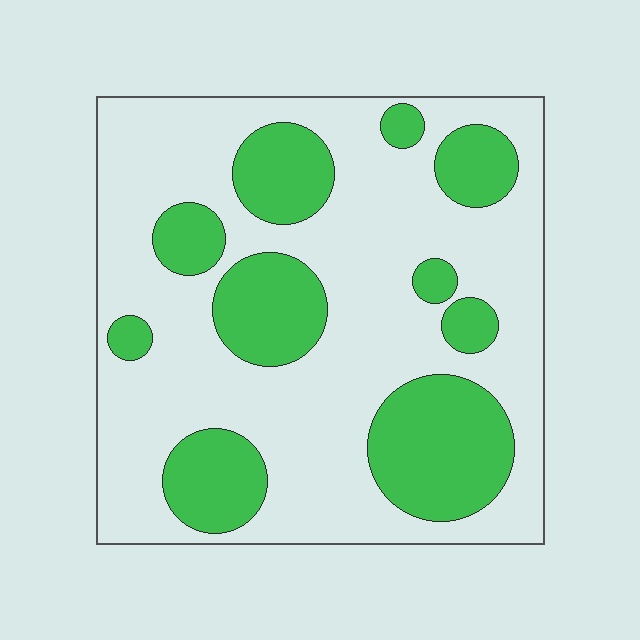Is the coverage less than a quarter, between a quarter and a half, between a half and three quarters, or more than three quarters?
Between a quarter and a half.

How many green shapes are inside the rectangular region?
10.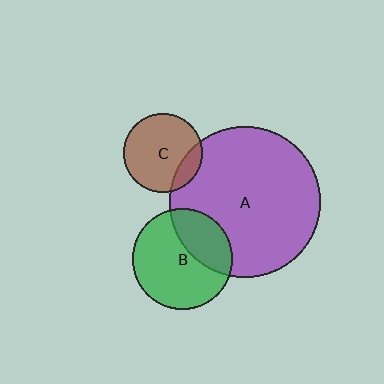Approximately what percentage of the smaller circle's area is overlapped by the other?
Approximately 35%.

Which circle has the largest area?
Circle A (purple).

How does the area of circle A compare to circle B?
Approximately 2.3 times.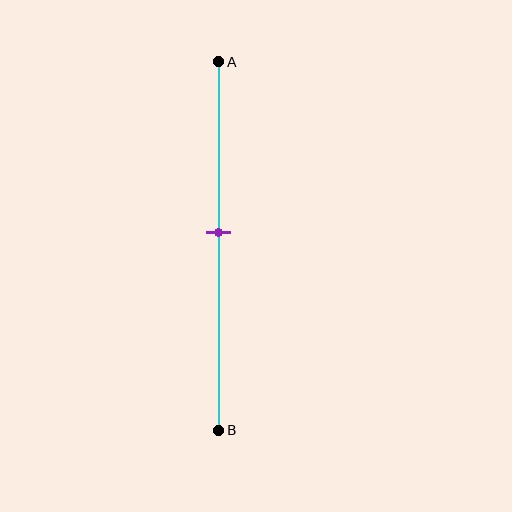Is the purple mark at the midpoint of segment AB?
No, the mark is at about 45% from A, not at the 50% midpoint.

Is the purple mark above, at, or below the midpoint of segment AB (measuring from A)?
The purple mark is above the midpoint of segment AB.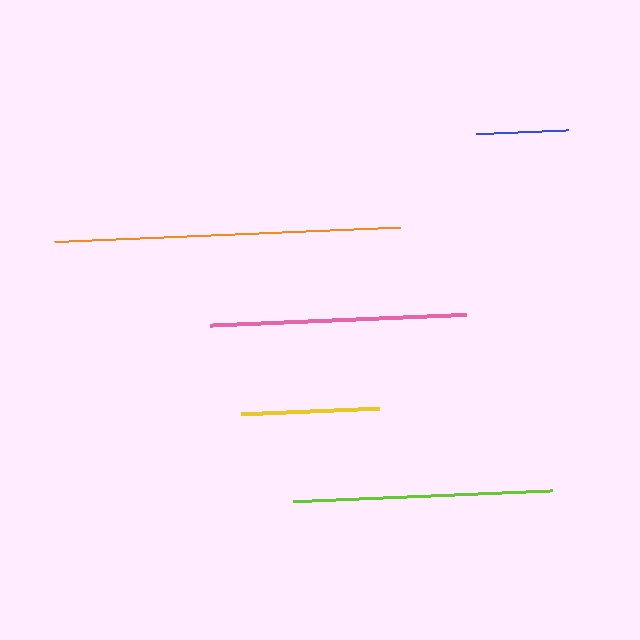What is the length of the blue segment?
The blue segment is approximately 91 pixels long.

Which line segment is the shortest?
The blue line is the shortest at approximately 91 pixels.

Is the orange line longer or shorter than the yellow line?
The orange line is longer than the yellow line.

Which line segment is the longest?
The orange line is the longest at approximately 346 pixels.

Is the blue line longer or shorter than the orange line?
The orange line is longer than the blue line.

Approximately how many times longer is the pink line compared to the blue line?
The pink line is approximately 2.8 times the length of the blue line.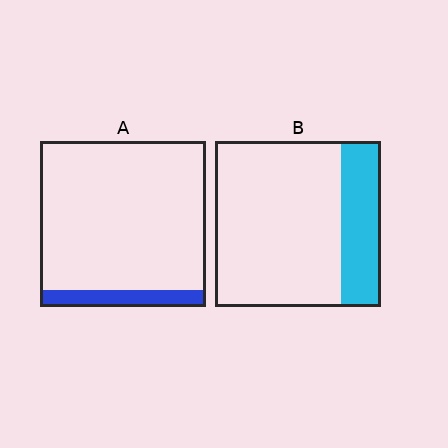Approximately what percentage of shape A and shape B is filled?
A is approximately 10% and B is approximately 25%.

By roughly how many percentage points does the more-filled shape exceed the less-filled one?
By roughly 15 percentage points (B over A).